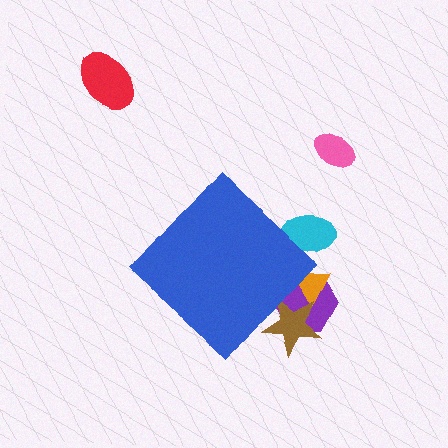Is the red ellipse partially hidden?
No, the red ellipse is fully visible.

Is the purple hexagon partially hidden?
Yes, the purple hexagon is partially hidden behind the blue diamond.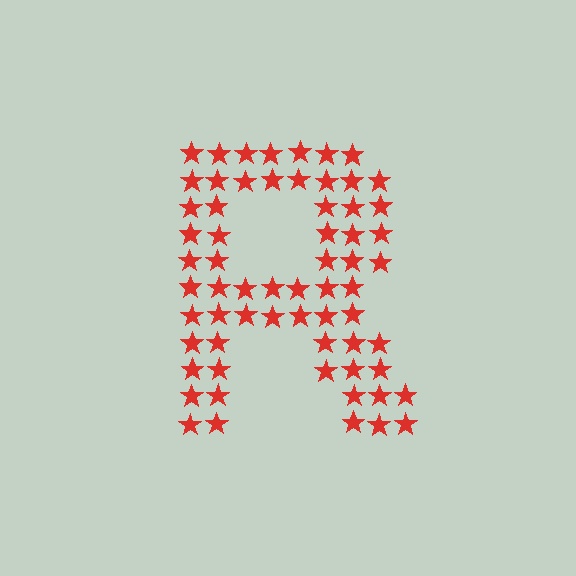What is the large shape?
The large shape is the letter R.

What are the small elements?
The small elements are stars.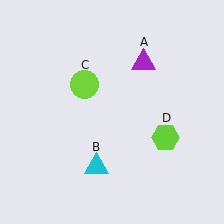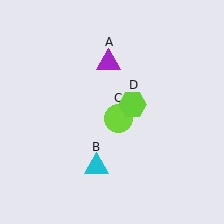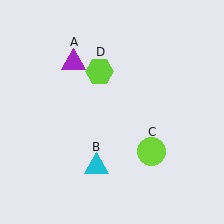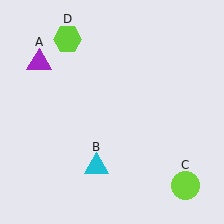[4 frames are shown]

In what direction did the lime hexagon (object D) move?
The lime hexagon (object D) moved up and to the left.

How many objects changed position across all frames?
3 objects changed position: purple triangle (object A), lime circle (object C), lime hexagon (object D).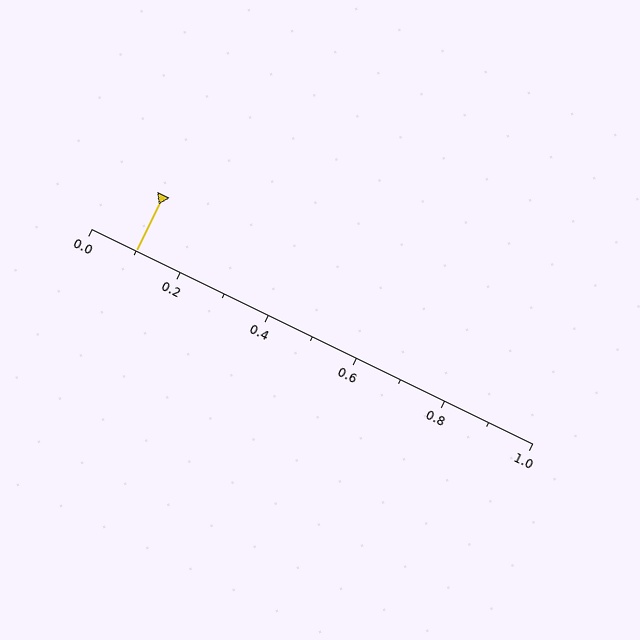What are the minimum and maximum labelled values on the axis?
The axis runs from 0.0 to 1.0.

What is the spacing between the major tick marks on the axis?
The major ticks are spaced 0.2 apart.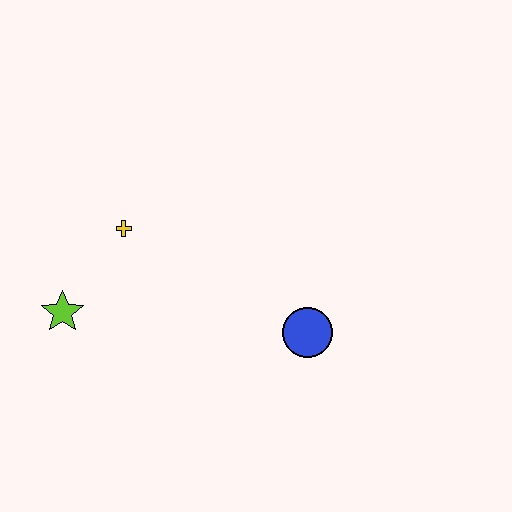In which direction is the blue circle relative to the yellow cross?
The blue circle is to the right of the yellow cross.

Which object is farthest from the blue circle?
The lime star is farthest from the blue circle.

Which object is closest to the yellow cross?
The lime star is closest to the yellow cross.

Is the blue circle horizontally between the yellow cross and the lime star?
No